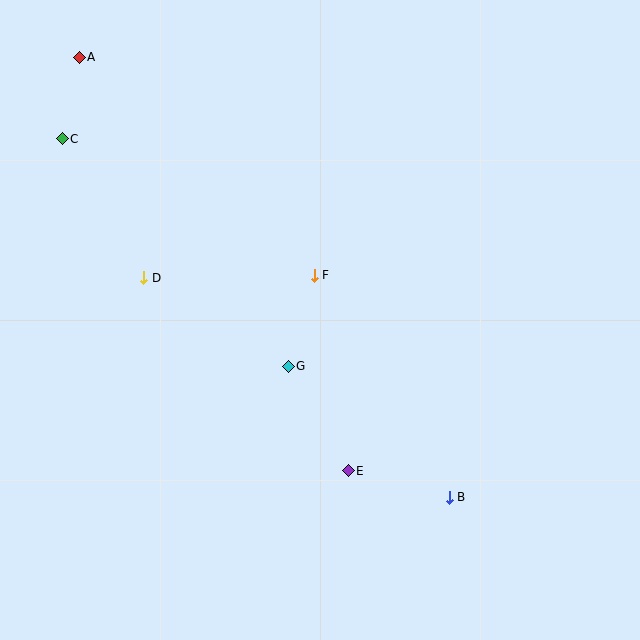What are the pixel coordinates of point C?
Point C is at (62, 139).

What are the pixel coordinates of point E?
Point E is at (348, 471).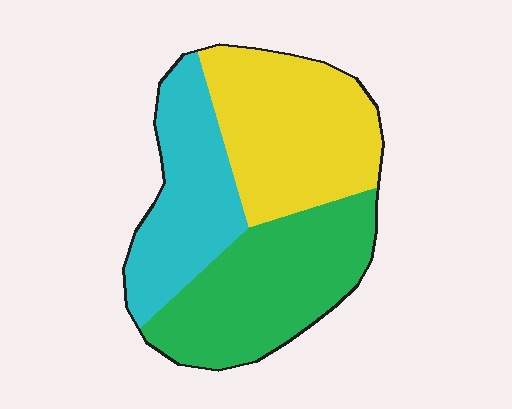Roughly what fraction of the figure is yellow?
Yellow takes up about three eighths (3/8) of the figure.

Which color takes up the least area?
Cyan, at roughly 30%.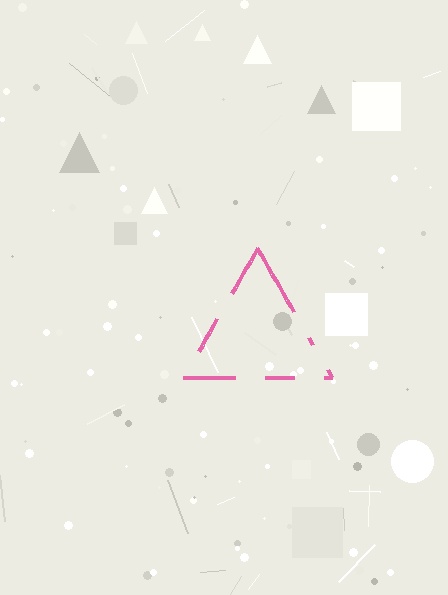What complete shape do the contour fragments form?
The contour fragments form a triangle.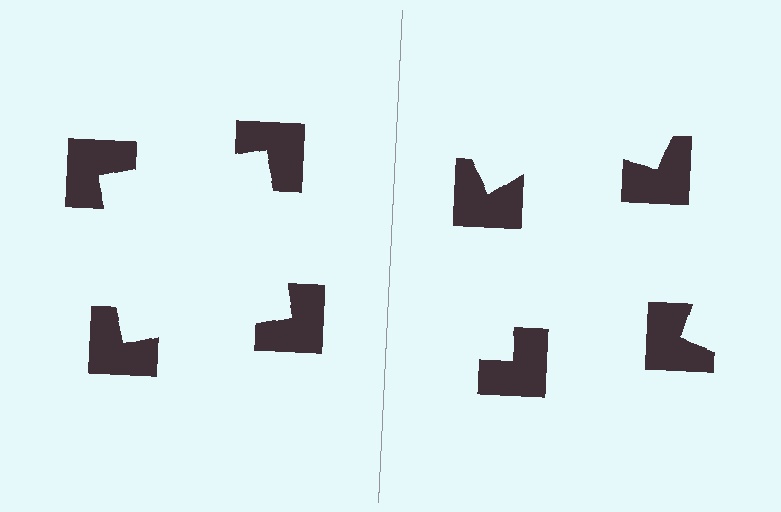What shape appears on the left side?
An illusory square.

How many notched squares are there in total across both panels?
8 — 4 on each side.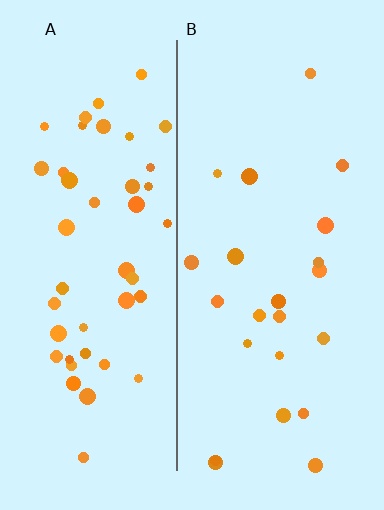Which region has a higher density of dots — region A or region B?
A (the left).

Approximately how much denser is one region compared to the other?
Approximately 2.1× — region A over region B.